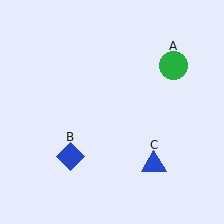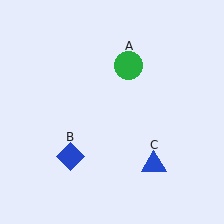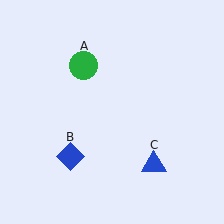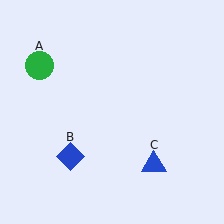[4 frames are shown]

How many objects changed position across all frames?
1 object changed position: green circle (object A).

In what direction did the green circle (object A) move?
The green circle (object A) moved left.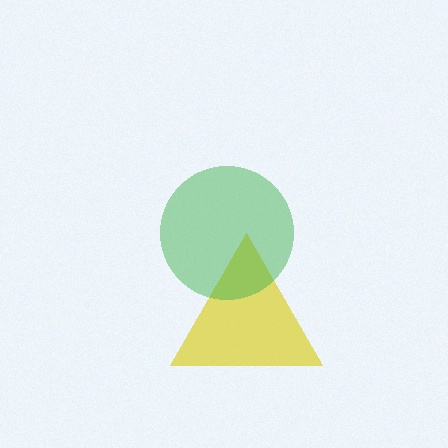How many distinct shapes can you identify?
There are 2 distinct shapes: a yellow triangle, a green circle.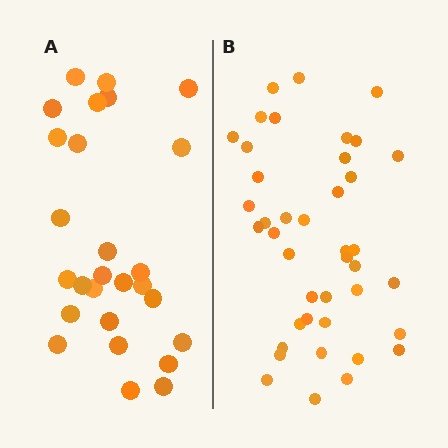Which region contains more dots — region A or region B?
Region B (the right region) has more dots.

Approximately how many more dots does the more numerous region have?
Region B has approximately 15 more dots than region A.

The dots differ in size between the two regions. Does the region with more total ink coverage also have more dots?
No. Region A has more total ink coverage because its dots are larger, but region B actually contains more individual dots. Total area can be misleading — the number of items is what matters here.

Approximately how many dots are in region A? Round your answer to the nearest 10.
About 30 dots. (The exact count is 27, which rounds to 30.)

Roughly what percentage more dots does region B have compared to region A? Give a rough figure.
About 50% more.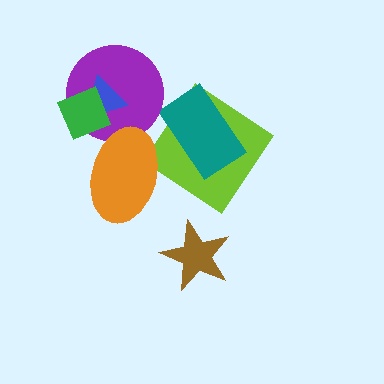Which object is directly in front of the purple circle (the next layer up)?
The blue triangle is directly in front of the purple circle.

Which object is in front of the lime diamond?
The teal rectangle is in front of the lime diamond.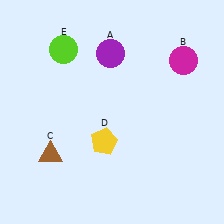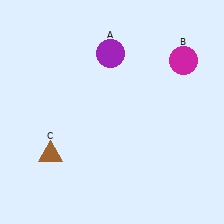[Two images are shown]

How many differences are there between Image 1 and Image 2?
There are 2 differences between the two images.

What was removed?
The yellow pentagon (D), the lime circle (E) were removed in Image 2.